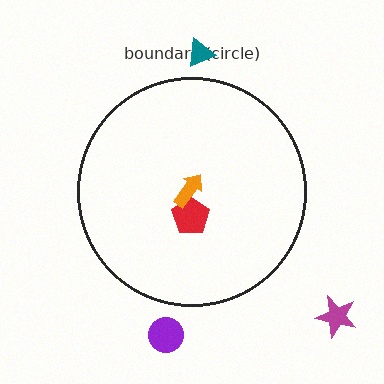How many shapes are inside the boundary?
2 inside, 3 outside.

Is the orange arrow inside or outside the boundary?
Inside.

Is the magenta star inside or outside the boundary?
Outside.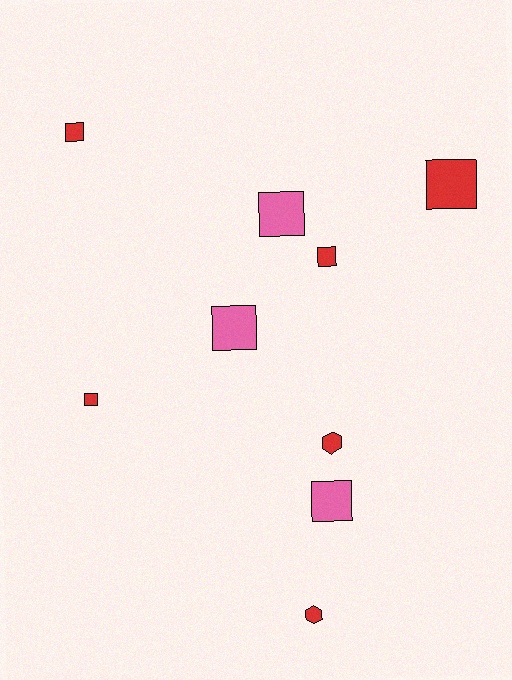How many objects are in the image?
There are 9 objects.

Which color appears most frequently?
Red, with 6 objects.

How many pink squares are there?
There are 3 pink squares.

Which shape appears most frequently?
Square, with 7 objects.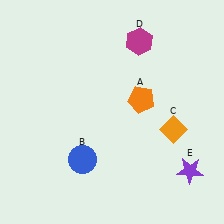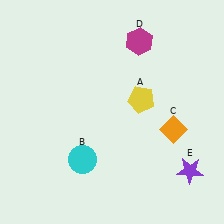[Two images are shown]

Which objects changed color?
A changed from orange to yellow. B changed from blue to cyan.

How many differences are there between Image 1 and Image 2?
There are 2 differences between the two images.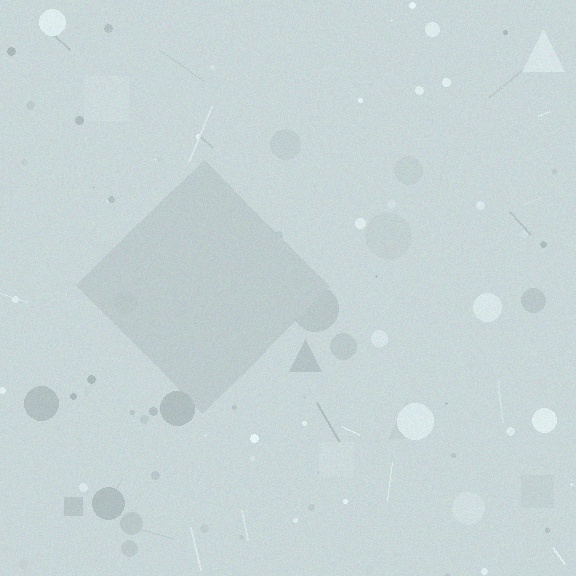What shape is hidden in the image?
A diamond is hidden in the image.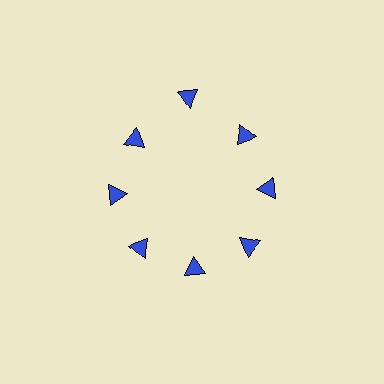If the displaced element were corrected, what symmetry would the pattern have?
It would have 8-fold rotational symmetry — the pattern would map onto itself every 45 degrees.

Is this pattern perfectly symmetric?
No. The 8 blue triangles are arranged in a ring, but one element near the 12 o'clock position is pushed outward from the center, breaking the 8-fold rotational symmetry.